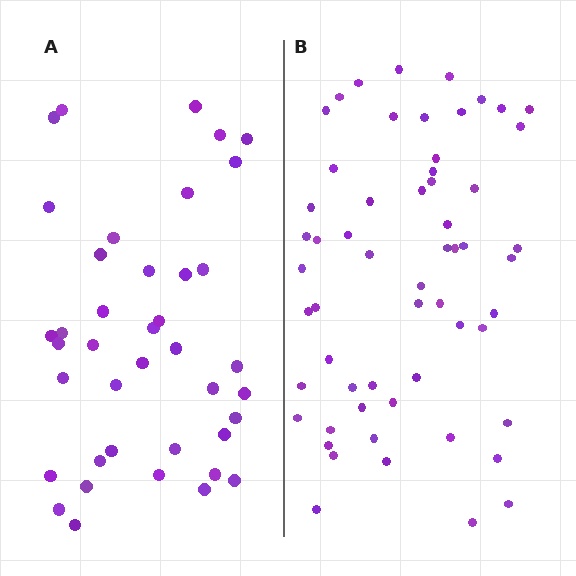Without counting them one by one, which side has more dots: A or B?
Region B (the right region) has more dots.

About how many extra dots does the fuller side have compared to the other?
Region B has approximately 20 more dots than region A.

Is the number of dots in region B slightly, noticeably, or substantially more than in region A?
Region B has substantially more. The ratio is roughly 1.4 to 1.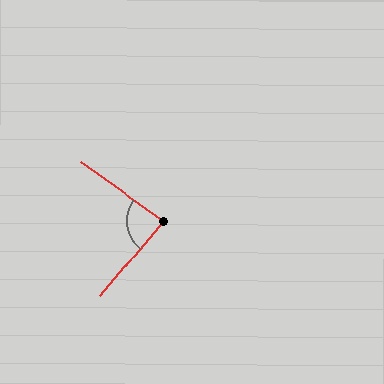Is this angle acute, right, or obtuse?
It is approximately a right angle.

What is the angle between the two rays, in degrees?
Approximately 86 degrees.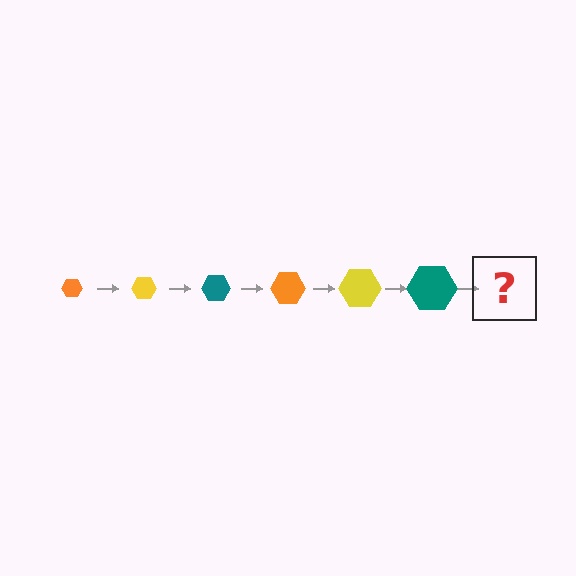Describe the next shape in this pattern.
It should be an orange hexagon, larger than the previous one.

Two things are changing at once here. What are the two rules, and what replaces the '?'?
The two rules are that the hexagon grows larger each step and the color cycles through orange, yellow, and teal. The '?' should be an orange hexagon, larger than the previous one.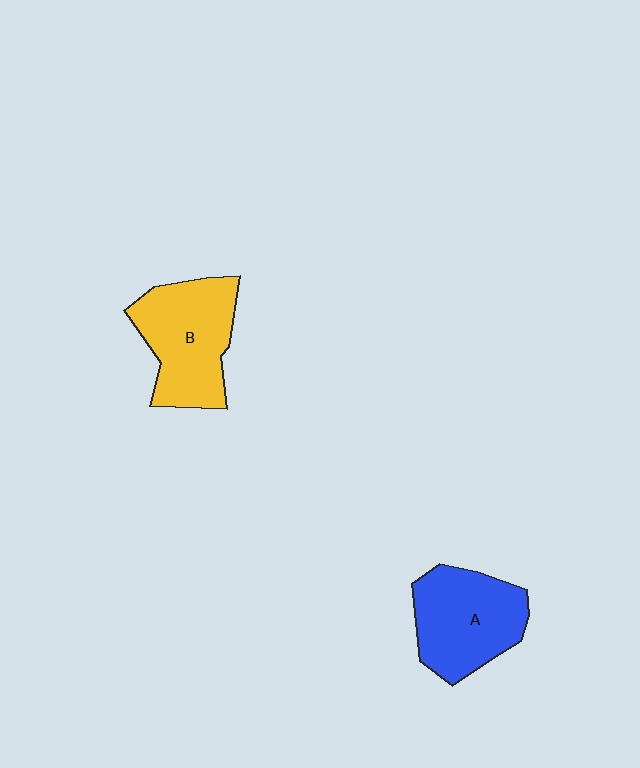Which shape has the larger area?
Shape B (yellow).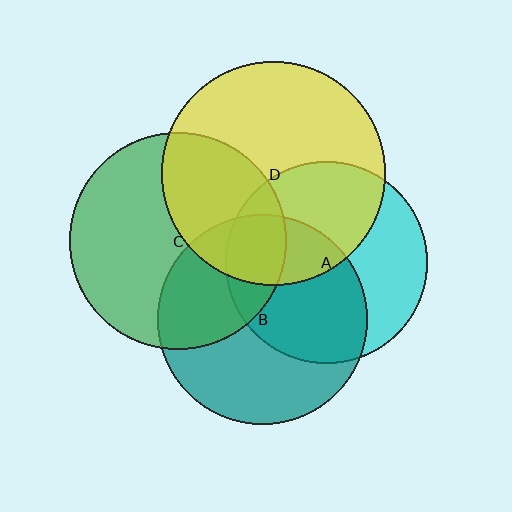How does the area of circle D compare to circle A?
Approximately 1.2 times.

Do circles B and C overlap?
Yes.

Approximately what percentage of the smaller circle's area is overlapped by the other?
Approximately 35%.